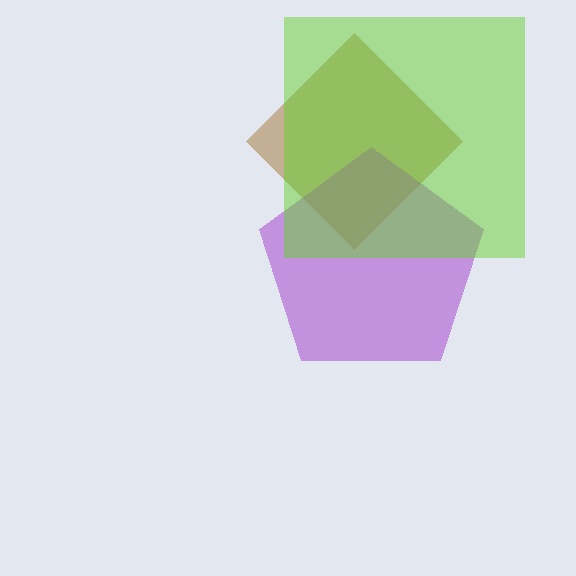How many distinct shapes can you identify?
There are 3 distinct shapes: a brown diamond, a purple pentagon, a lime square.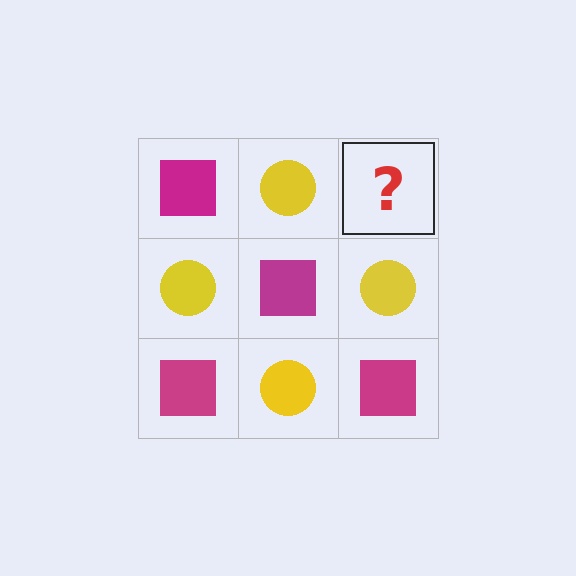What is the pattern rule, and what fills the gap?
The rule is that it alternates magenta square and yellow circle in a checkerboard pattern. The gap should be filled with a magenta square.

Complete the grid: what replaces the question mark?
The question mark should be replaced with a magenta square.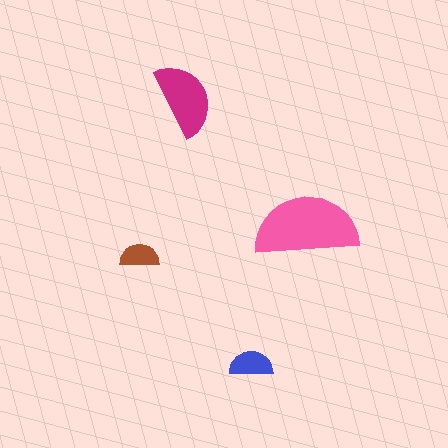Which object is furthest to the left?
The brown semicircle is leftmost.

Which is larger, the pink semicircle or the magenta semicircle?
The pink one.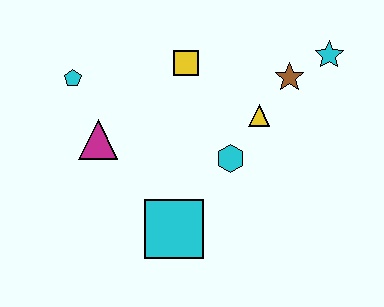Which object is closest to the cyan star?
The brown star is closest to the cyan star.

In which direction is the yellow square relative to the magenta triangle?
The yellow square is to the right of the magenta triangle.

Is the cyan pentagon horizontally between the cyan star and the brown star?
No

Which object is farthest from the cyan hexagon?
The cyan pentagon is farthest from the cyan hexagon.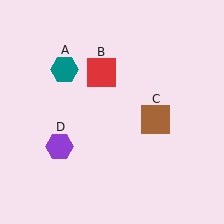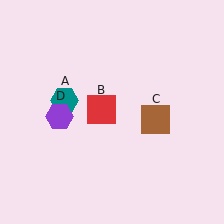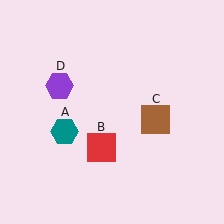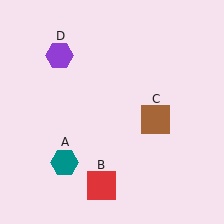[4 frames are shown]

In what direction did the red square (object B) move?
The red square (object B) moved down.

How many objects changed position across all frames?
3 objects changed position: teal hexagon (object A), red square (object B), purple hexagon (object D).